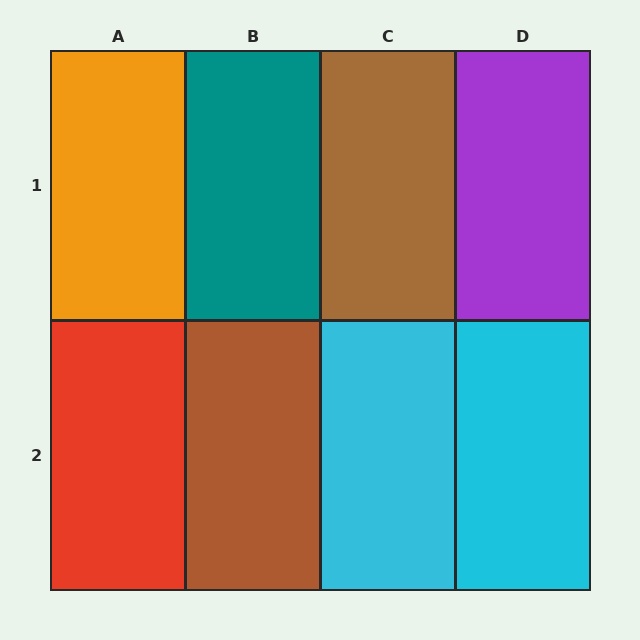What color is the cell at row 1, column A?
Orange.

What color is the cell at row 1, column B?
Teal.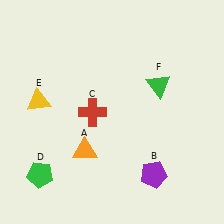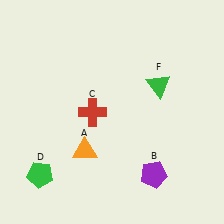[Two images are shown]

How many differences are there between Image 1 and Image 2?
There is 1 difference between the two images.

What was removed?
The yellow triangle (E) was removed in Image 2.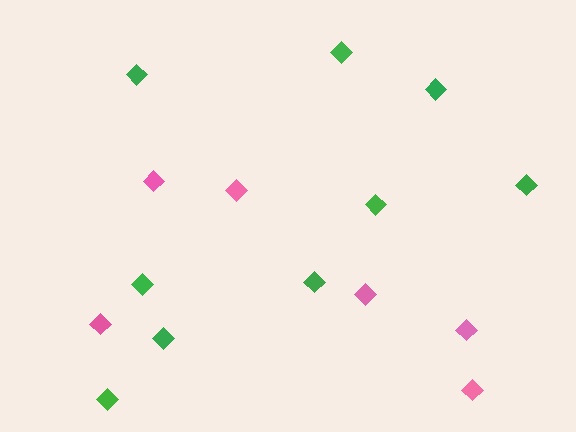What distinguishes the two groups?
There are 2 groups: one group of green diamonds (9) and one group of pink diamonds (6).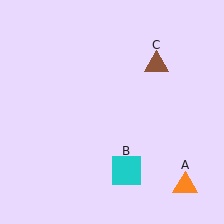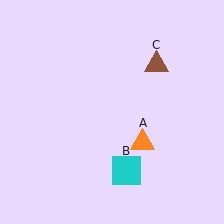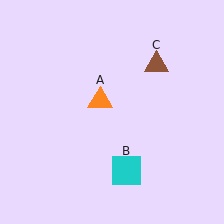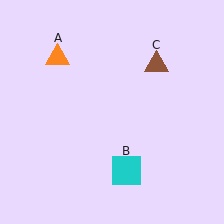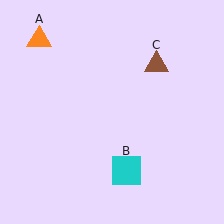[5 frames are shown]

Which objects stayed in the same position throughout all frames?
Cyan square (object B) and brown triangle (object C) remained stationary.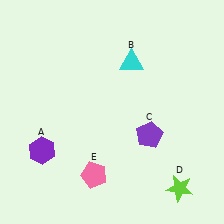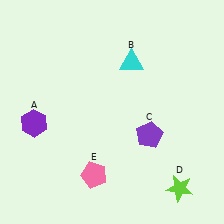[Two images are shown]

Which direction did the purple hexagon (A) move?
The purple hexagon (A) moved up.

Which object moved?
The purple hexagon (A) moved up.